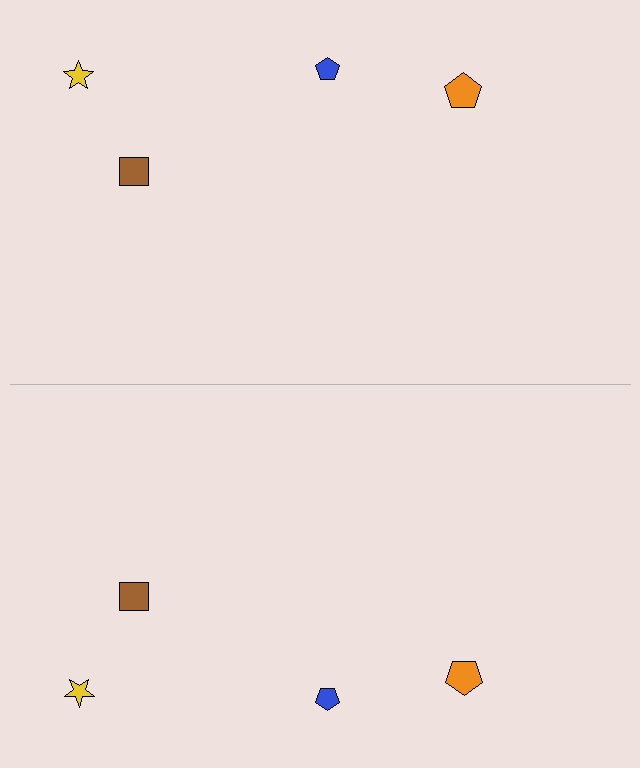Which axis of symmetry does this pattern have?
The pattern has a horizontal axis of symmetry running through the center of the image.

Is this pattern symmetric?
Yes, this pattern has bilateral (reflection) symmetry.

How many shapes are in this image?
There are 8 shapes in this image.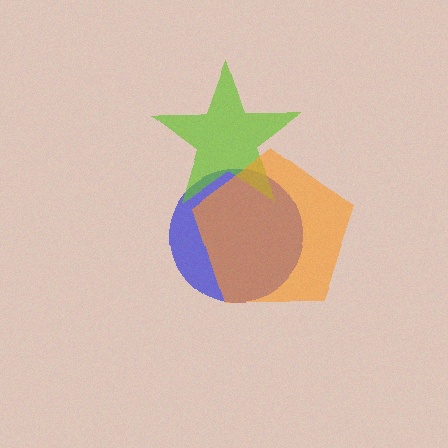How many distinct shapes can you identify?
There are 3 distinct shapes: a blue circle, a lime star, an orange pentagon.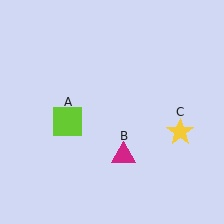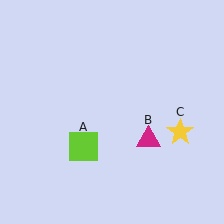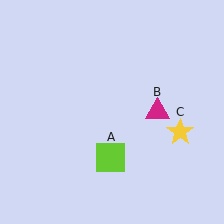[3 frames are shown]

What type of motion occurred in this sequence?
The lime square (object A), magenta triangle (object B) rotated counterclockwise around the center of the scene.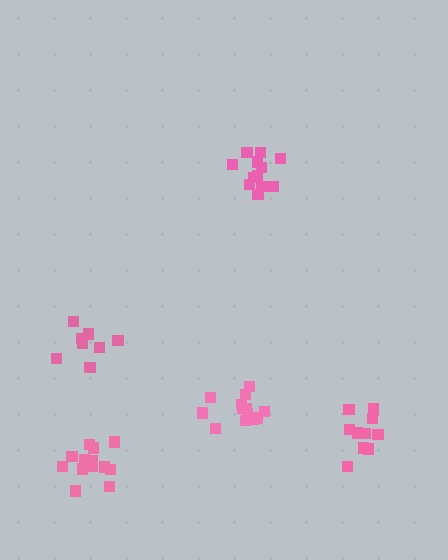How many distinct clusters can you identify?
There are 5 distinct clusters.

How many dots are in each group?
Group 1: 12 dots, Group 2: 8 dots, Group 3: 13 dots, Group 4: 10 dots, Group 5: 13 dots (56 total).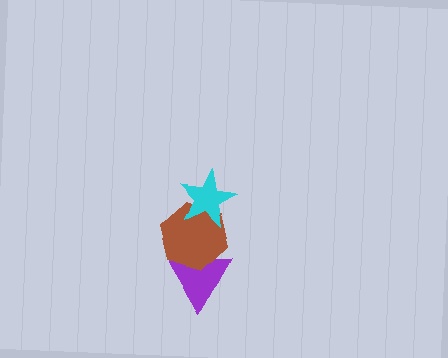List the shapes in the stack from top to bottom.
From top to bottom: the cyan star, the brown hexagon, the purple triangle.